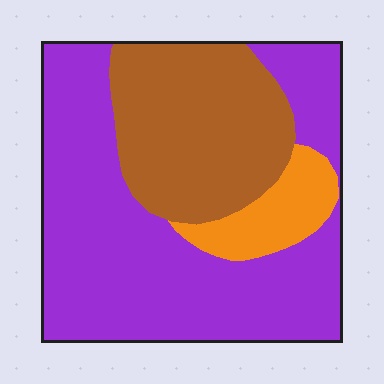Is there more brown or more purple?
Purple.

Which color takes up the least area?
Orange, at roughly 10%.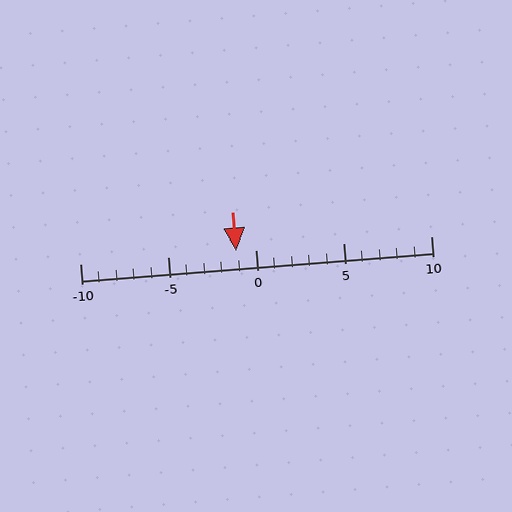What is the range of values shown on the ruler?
The ruler shows values from -10 to 10.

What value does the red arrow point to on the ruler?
The red arrow points to approximately -1.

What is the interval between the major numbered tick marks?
The major tick marks are spaced 5 units apart.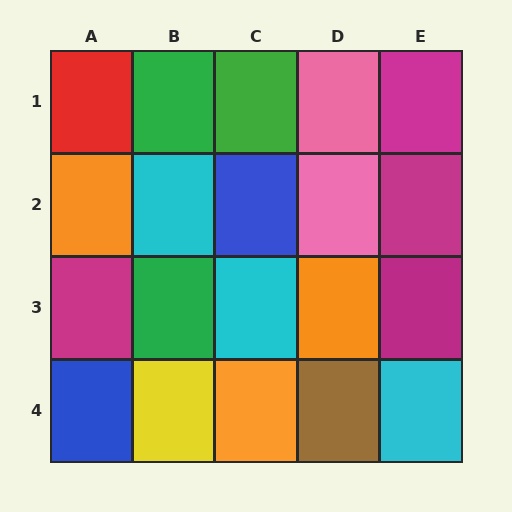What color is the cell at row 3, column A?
Magenta.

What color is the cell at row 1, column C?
Green.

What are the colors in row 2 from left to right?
Orange, cyan, blue, pink, magenta.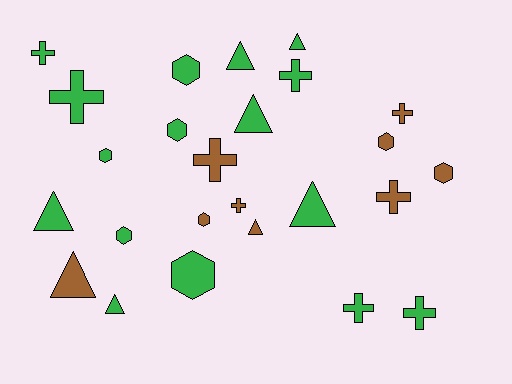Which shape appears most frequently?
Cross, with 9 objects.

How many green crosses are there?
There are 5 green crosses.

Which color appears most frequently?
Green, with 16 objects.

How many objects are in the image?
There are 25 objects.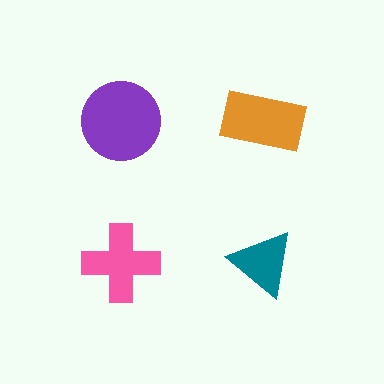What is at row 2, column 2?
A teal triangle.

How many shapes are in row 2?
2 shapes.